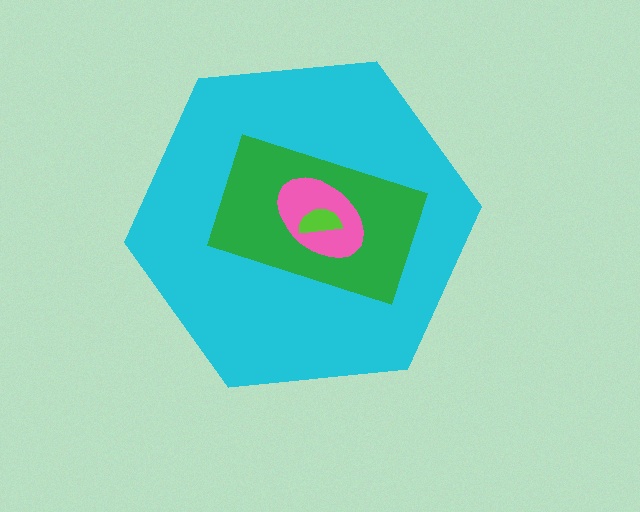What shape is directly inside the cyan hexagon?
The green rectangle.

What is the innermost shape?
The lime semicircle.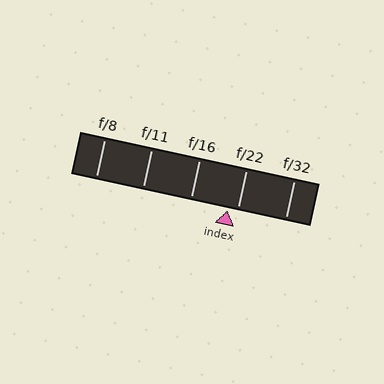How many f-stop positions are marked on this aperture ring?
There are 5 f-stop positions marked.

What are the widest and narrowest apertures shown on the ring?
The widest aperture shown is f/8 and the narrowest is f/32.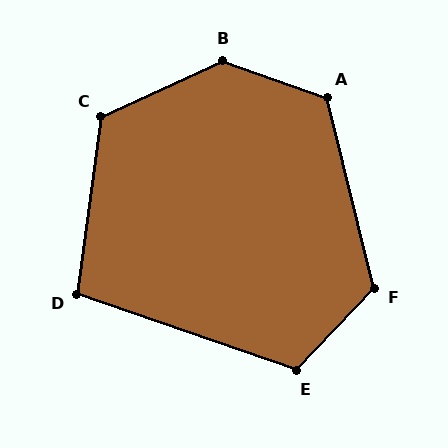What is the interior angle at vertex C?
Approximately 122 degrees (obtuse).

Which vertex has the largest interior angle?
B, at approximately 136 degrees.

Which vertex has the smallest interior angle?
D, at approximately 101 degrees.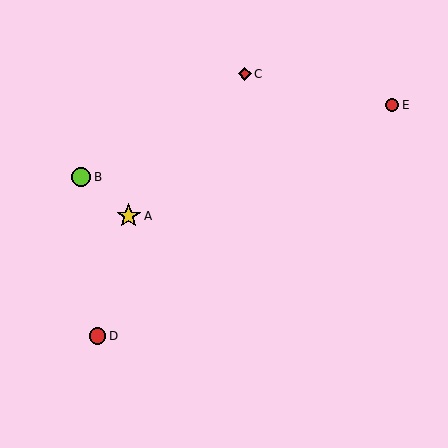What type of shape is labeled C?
Shape C is a red diamond.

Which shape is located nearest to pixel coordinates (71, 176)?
The lime circle (labeled B) at (81, 177) is nearest to that location.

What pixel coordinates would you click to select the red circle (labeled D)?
Click at (98, 336) to select the red circle D.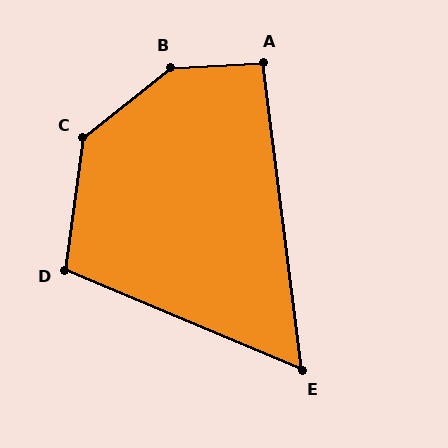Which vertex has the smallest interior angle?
E, at approximately 60 degrees.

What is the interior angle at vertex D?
Approximately 105 degrees (obtuse).